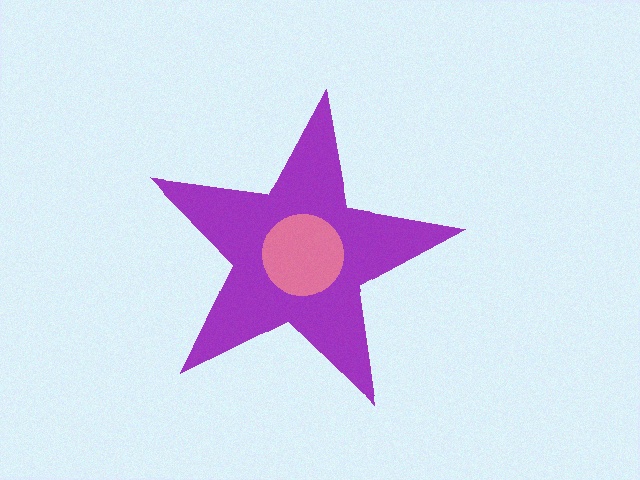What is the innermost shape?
The pink circle.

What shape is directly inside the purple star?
The pink circle.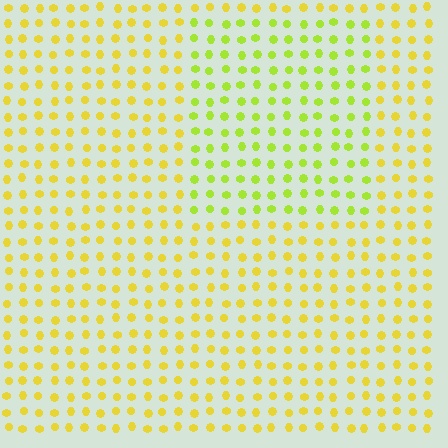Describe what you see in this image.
The image is filled with small yellow elements in a uniform arrangement. A rectangle-shaped region is visible where the elements are tinted to a slightly different hue, forming a subtle color boundary.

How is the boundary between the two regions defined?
The boundary is defined purely by a slight shift in hue (about 29 degrees). Spacing, size, and orientation are identical on both sides.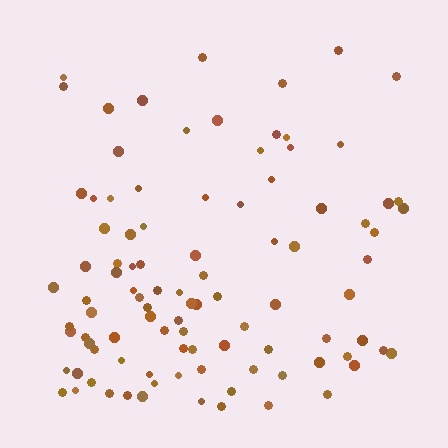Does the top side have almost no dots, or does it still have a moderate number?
Still a moderate number, just noticeably fewer than the bottom.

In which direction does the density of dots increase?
From top to bottom, with the bottom side densest.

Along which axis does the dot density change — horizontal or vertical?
Vertical.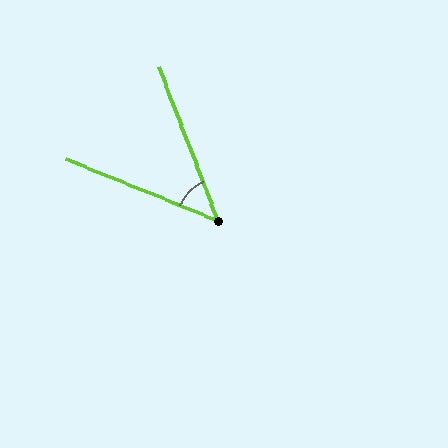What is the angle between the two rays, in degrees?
Approximately 47 degrees.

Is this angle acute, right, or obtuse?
It is acute.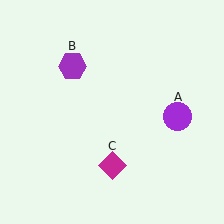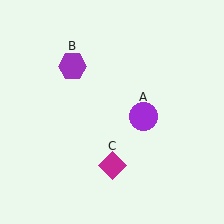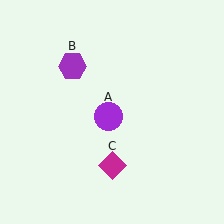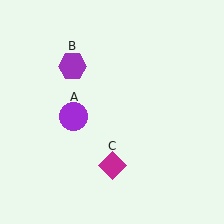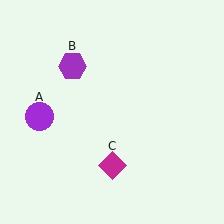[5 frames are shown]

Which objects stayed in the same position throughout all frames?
Purple hexagon (object B) and magenta diamond (object C) remained stationary.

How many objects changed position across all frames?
1 object changed position: purple circle (object A).